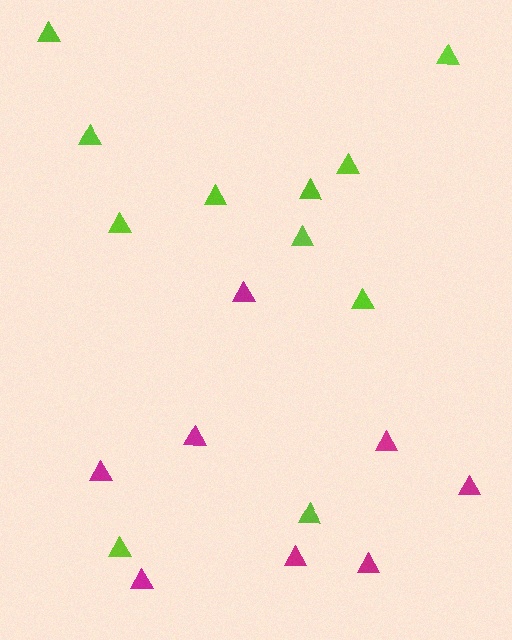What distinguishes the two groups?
There are 2 groups: one group of magenta triangles (8) and one group of lime triangles (11).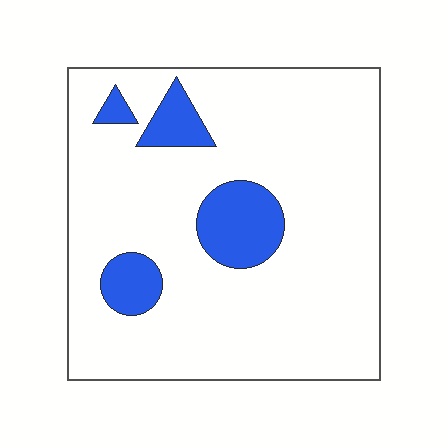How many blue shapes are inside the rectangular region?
4.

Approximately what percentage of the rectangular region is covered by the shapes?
Approximately 15%.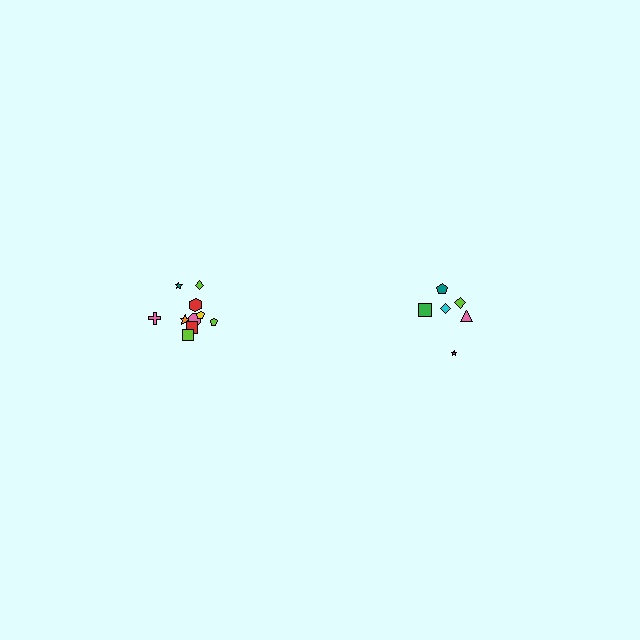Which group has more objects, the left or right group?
The left group.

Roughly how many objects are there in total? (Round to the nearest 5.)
Roughly 15 objects in total.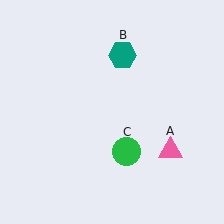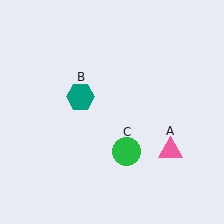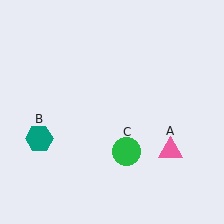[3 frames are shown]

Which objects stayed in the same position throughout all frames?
Pink triangle (object A) and green circle (object C) remained stationary.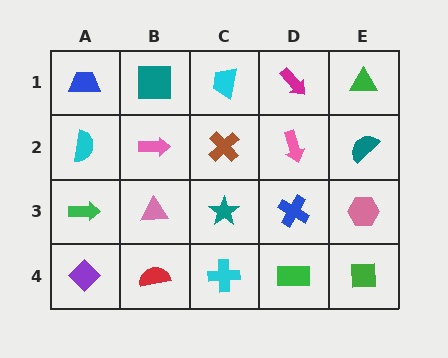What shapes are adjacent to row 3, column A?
A cyan semicircle (row 2, column A), a purple diamond (row 4, column A), a pink triangle (row 3, column B).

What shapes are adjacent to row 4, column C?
A teal star (row 3, column C), a red semicircle (row 4, column B), a green rectangle (row 4, column D).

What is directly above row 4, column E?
A pink hexagon.